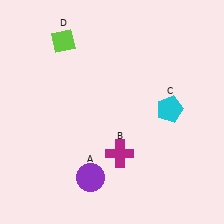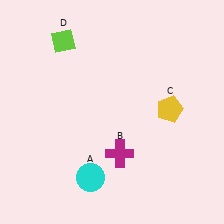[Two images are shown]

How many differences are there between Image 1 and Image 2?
There are 2 differences between the two images.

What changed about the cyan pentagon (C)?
In Image 1, C is cyan. In Image 2, it changed to yellow.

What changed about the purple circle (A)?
In Image 1, A is purple. In Image 2, it changed to cyan.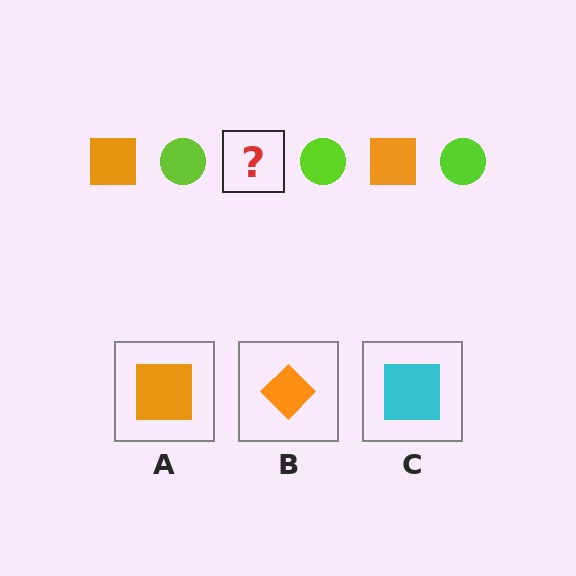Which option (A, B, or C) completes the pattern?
A.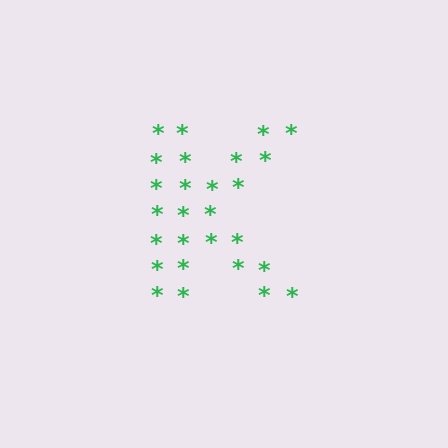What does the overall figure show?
The overall figure shows the letter K.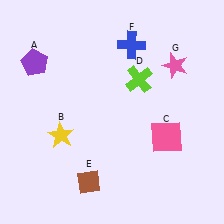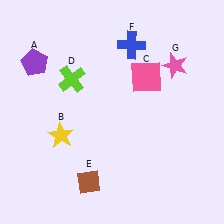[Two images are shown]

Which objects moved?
The objects that moved are: the pink square (C), the lime cross (D).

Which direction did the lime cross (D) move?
The lime cross (D) moved left.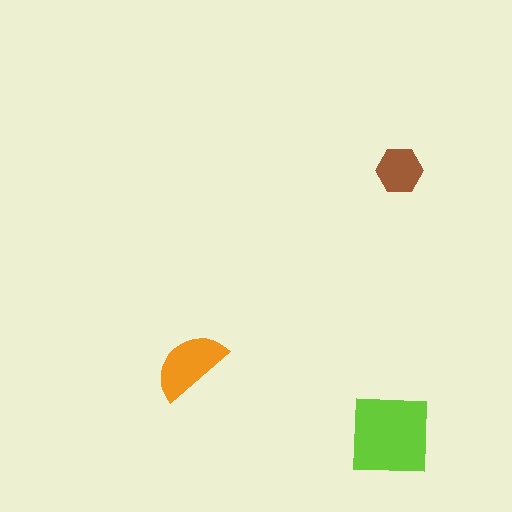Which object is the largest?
The lime square.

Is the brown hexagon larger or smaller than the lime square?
Smaller.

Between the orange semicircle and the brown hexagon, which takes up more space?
The orange semicircle.